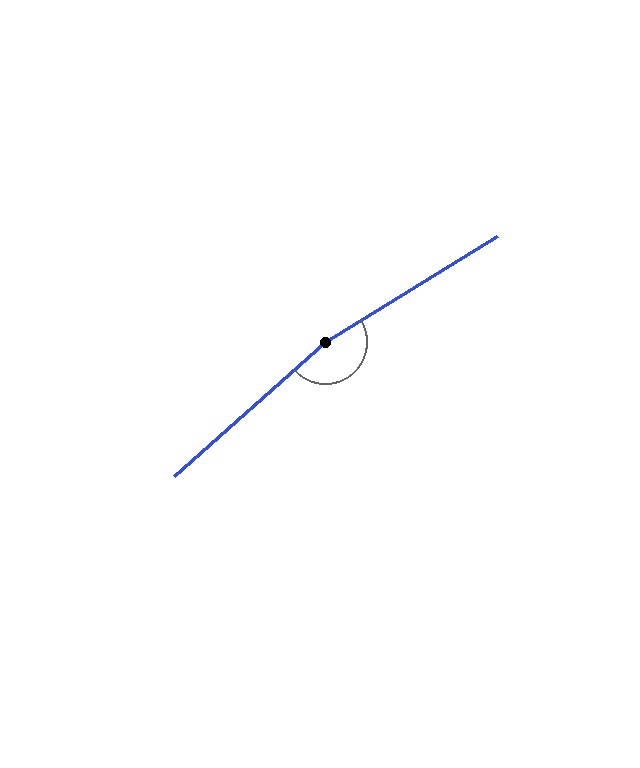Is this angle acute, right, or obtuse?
It is obtuse.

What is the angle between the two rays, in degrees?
Approximately 170 degrees.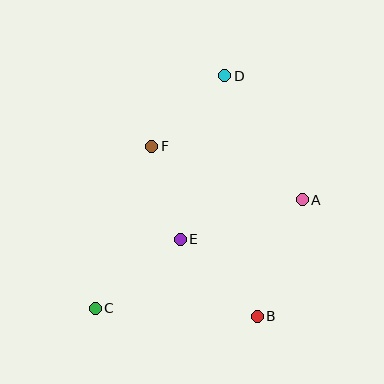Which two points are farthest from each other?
Points C and D are farthest from each other.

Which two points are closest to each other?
Points E and F are closest to each other.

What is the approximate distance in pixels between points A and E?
The distance between A and E is approximately 128 pixels.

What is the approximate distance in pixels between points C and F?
The distance between C and F is approximately 171 pixels.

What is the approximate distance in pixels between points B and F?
The distance between B and F is approximately 200 pixels.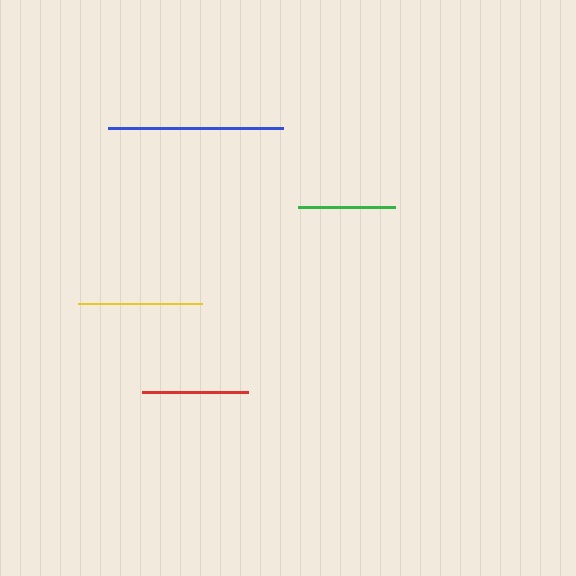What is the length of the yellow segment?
The yellow segment is approximately 125 pixels long.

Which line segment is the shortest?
The green line is the shortest at approximately 97 pixels.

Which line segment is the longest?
The blue line is the longest at approximately 176 pixels.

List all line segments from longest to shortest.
From longest to shortest: blue, yellow, red, green.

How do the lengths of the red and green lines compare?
The red and green lines are approximately the same length.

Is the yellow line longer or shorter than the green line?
The yellow line is longer than the green line.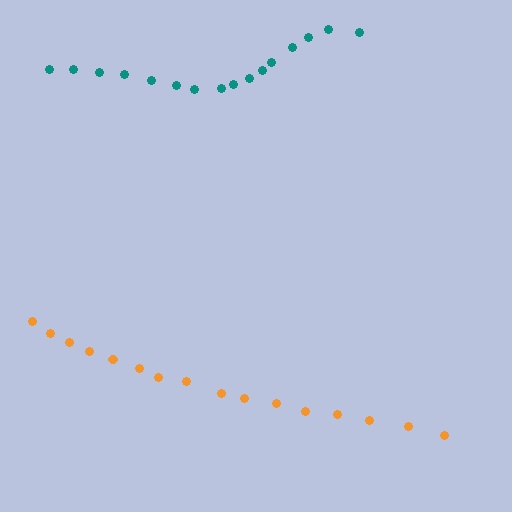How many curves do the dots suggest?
There are 2 distinct paths.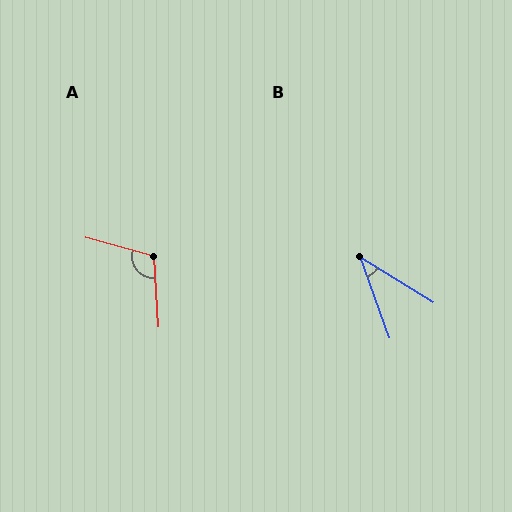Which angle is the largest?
A, at approximately 109 degrees.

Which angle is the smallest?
B, at approximately 39 degrees.